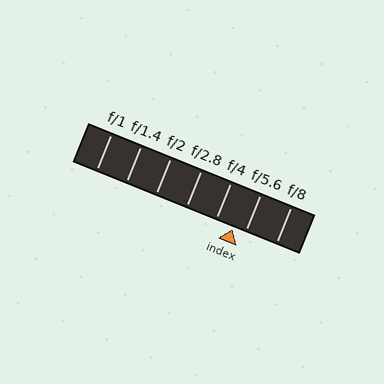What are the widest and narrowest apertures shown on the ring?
The widest aperture shown is f/1 and the narrowest is f/8.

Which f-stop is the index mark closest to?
The index mark is closest to f/5.6.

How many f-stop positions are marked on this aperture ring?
There are 7 f-stop positions marked.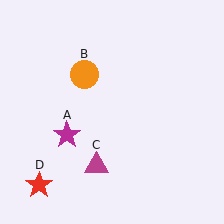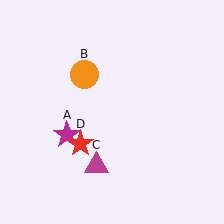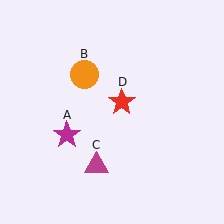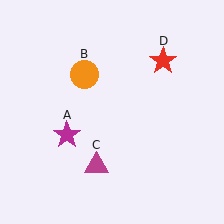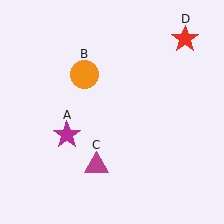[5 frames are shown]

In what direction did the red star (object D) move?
The red star (object D) moved up and to the right.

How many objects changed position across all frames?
1 object changed position: red star (object D).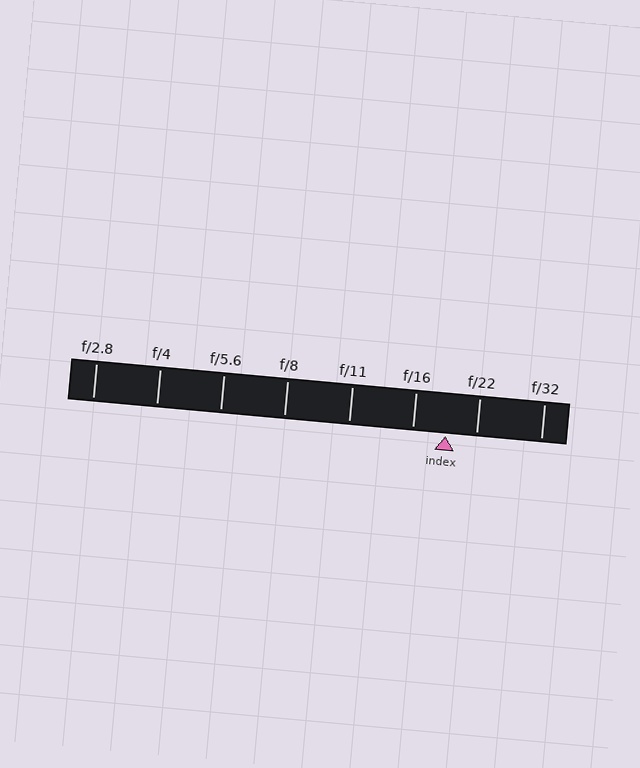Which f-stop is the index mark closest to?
The index mark is closest to f/22.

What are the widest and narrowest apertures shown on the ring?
The widest aperture shown is f/2.8 and the narrowest is f/32.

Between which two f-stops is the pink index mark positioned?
The index mark is between f/16 and f/22.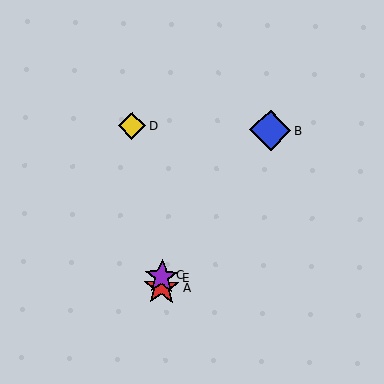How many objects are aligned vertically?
3 objects (A, C, E) are aligned vertically.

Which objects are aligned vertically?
Objects A, C, E are aligned vertically.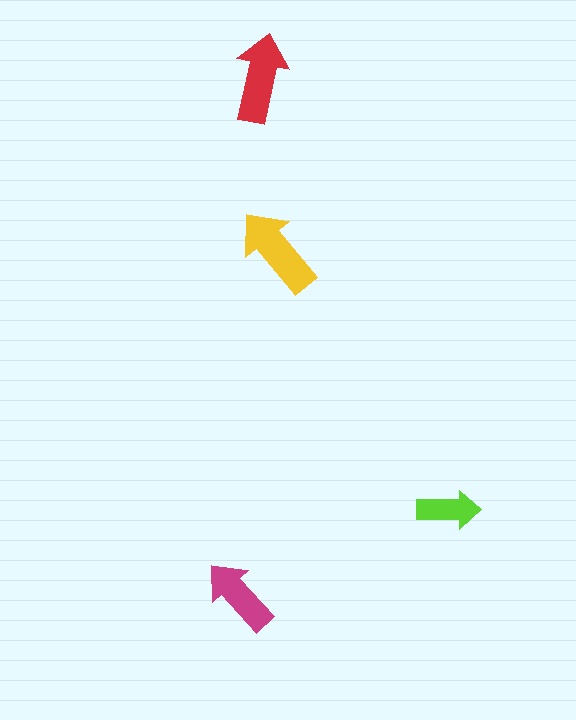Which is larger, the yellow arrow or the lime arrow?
The yellow one.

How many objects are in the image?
There are 4 objects in the image.